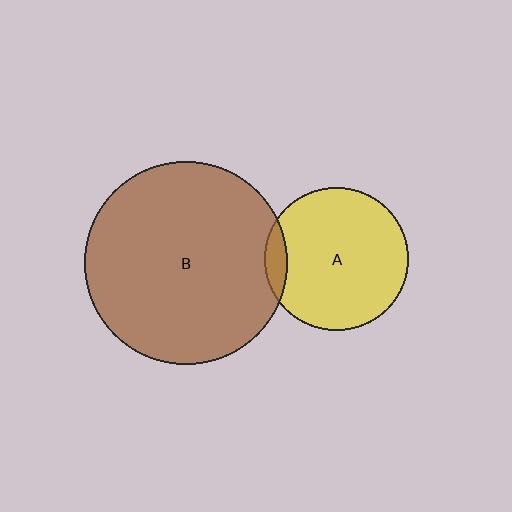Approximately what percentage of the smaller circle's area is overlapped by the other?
Approximately 10%.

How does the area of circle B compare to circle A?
Approximately 2.0 times.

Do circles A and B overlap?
Yes.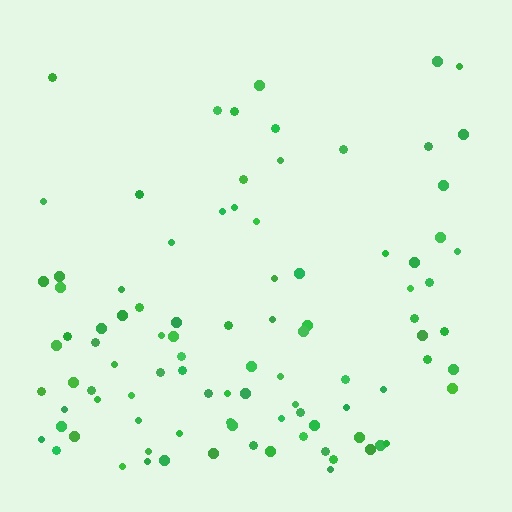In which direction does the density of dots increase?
From top to bottom, with the bottom side densest.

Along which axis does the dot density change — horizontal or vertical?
Vertical.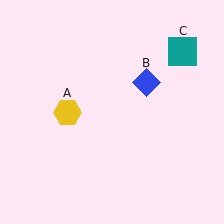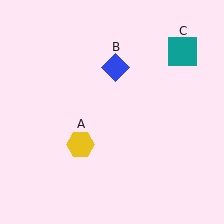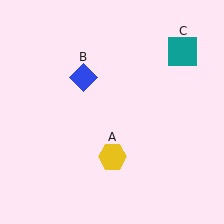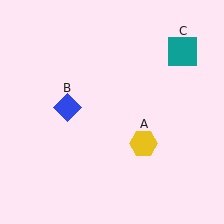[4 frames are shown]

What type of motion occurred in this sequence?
The yellow hexagon (object A), blue diamond (object B) rotated counterclockwise around the center of the scene.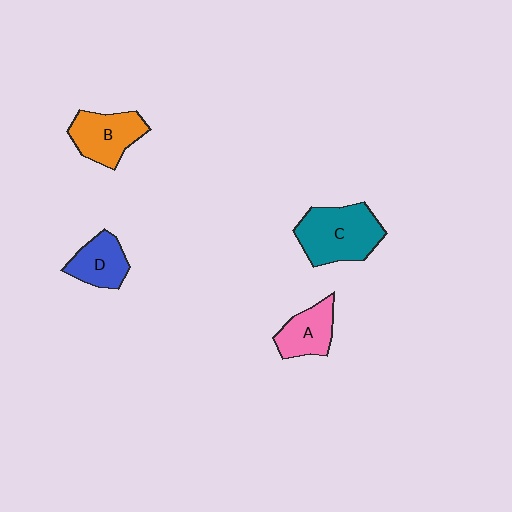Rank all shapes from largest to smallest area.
From largest to smallest: C (teal), B (orange), A (pink), D (blue).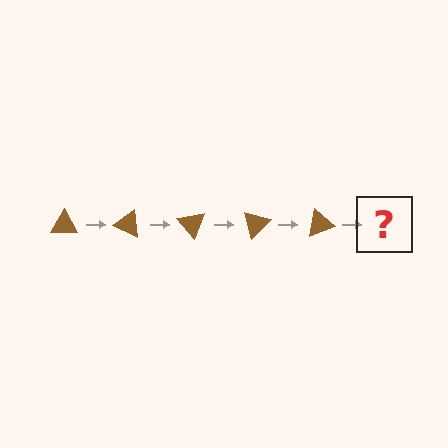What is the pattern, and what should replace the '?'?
The pattern is that the triangle rotates 25 degrees each step. The '?' should be a brown triangle rotated 125 degrees.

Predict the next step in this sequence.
The next step is a brown triangle rotated 125 degrees.